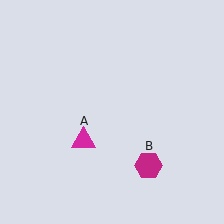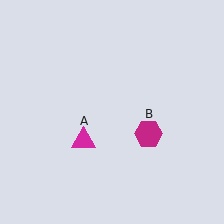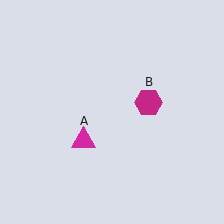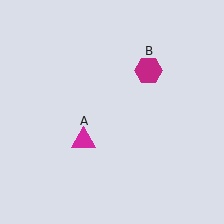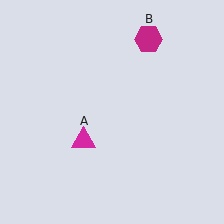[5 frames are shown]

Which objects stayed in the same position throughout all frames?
Magenta triangle (object A) remained stationary.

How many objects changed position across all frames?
1 object changed position: magenta hexagon (object B).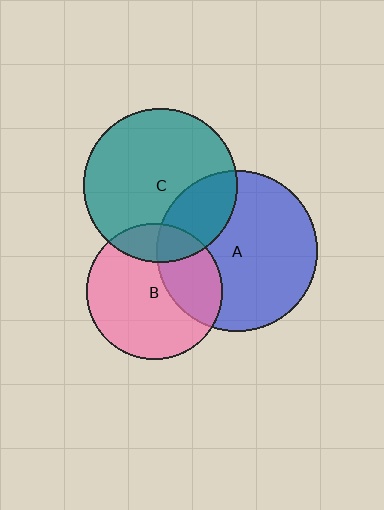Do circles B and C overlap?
Yes.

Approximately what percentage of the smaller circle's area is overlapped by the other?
Approximately 20%.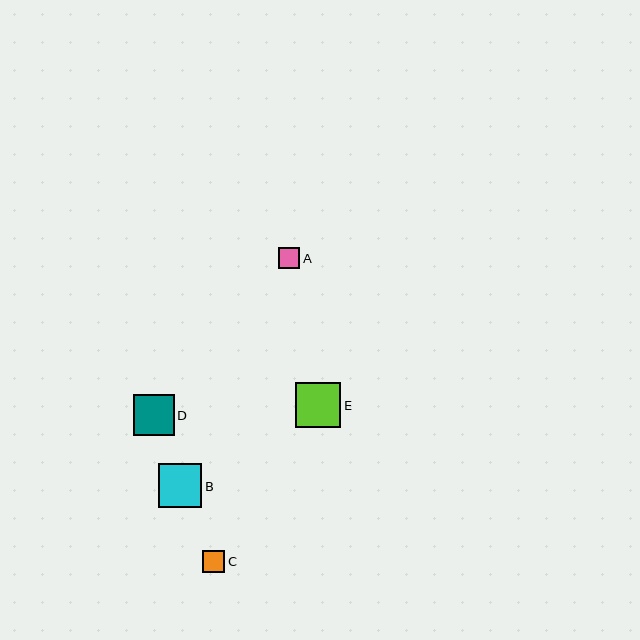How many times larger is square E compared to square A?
Square E is approximately 2.2 times the size of square A.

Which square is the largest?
Square E is the largest with a size of approximately 45 pixels.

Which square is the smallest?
Square A is the smallest with a size of approximately 21 pixels.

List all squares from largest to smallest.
From largest to smallest: E, B, D, C, A.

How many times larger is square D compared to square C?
Square D is approximately 1.9 times the size of square C.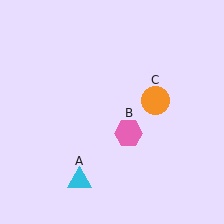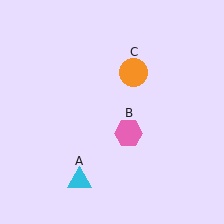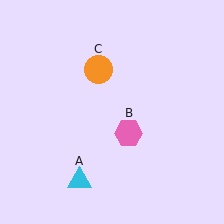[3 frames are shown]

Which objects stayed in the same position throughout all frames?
Cyan triangle (object A) and pink hexagon (object B) remained stationary.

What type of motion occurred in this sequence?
The orange circle (object C) rotated counterclockwise around the center of the scene.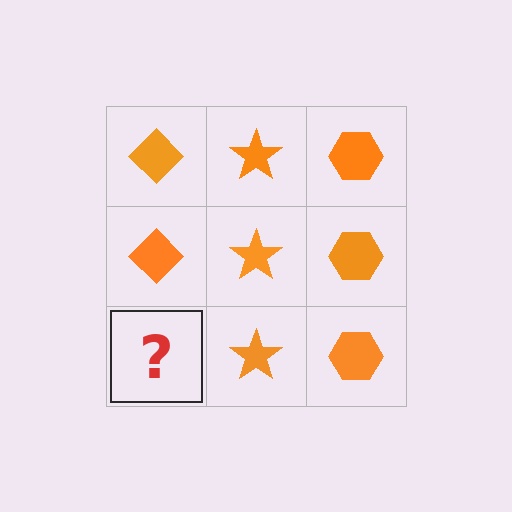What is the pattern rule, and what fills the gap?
The rule is that each column has a consistent shape. The gap should be filled with an orange diamond.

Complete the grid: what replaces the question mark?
The question mark should be replaced with an orange diamond.